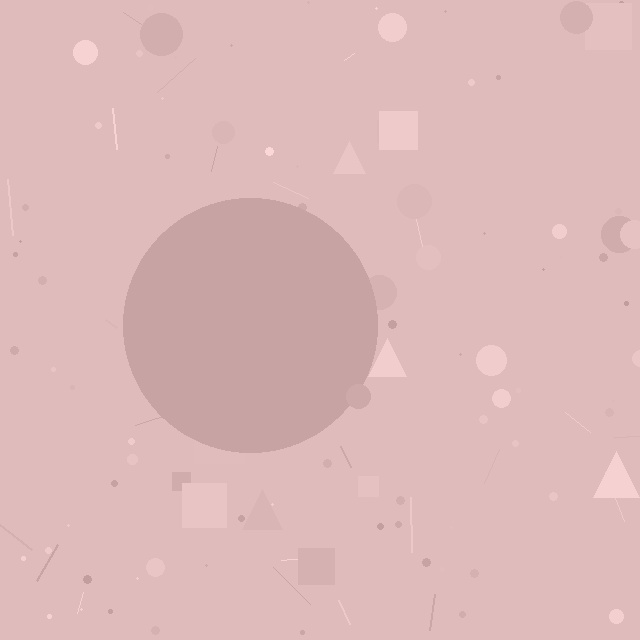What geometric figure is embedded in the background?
A circle is embedded in the background.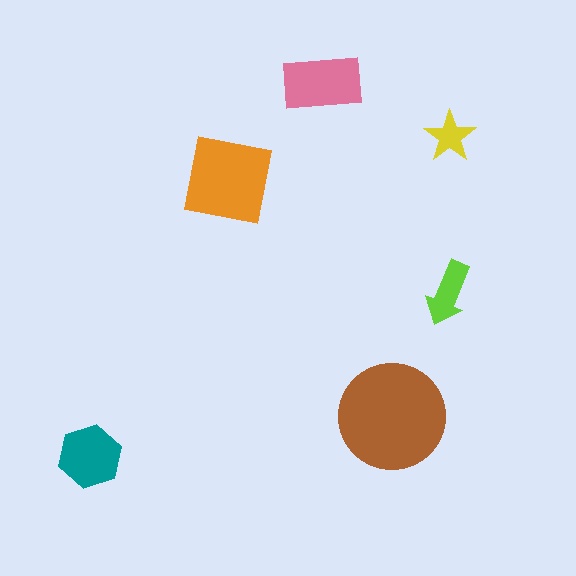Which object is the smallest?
The yellow star.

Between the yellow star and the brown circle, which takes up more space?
The brown circle.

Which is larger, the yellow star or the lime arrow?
The lime arrow.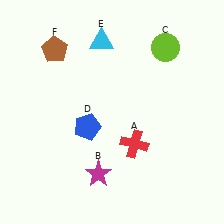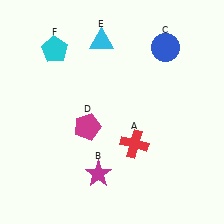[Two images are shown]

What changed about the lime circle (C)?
In Image 1, C is lime. In Image 2, it changed to blue.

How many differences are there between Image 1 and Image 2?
There are 3 differences between the two images.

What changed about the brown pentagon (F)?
In Image 1, F is brown. In Image 2, it changed to cyan.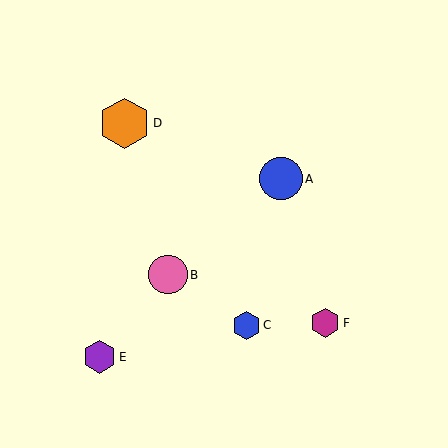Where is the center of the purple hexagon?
The center of the purple hexagon is at (99, 357).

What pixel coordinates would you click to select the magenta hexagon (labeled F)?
Click at (325, 323) to select the magenta hexagon F.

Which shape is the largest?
The orange hexagon (labeled D) is the largest.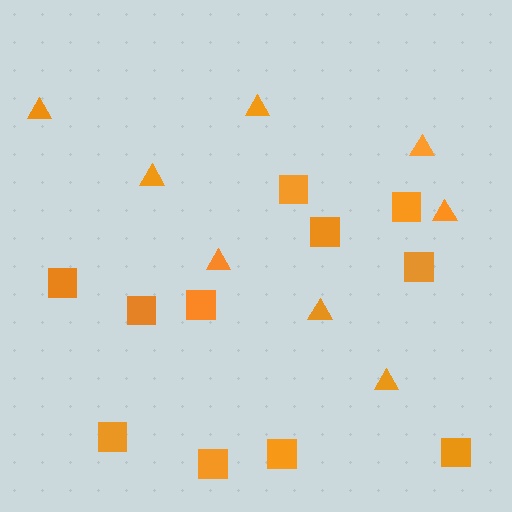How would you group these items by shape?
There are 2 groups: one group of squares (11) and one group of triangles (8).